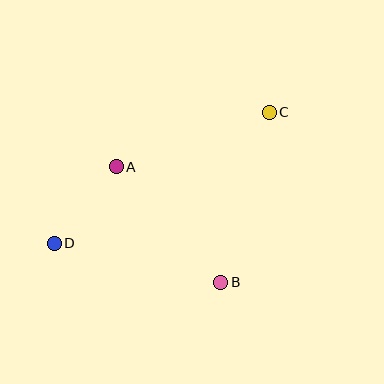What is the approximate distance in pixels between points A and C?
The distance between A and C is approximately 163 pixels.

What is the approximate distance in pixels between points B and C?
The distance between B and C is approximately 177 pixels.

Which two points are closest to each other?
Points A and D are closest to each other.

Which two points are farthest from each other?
Points C and D are farthest from each other.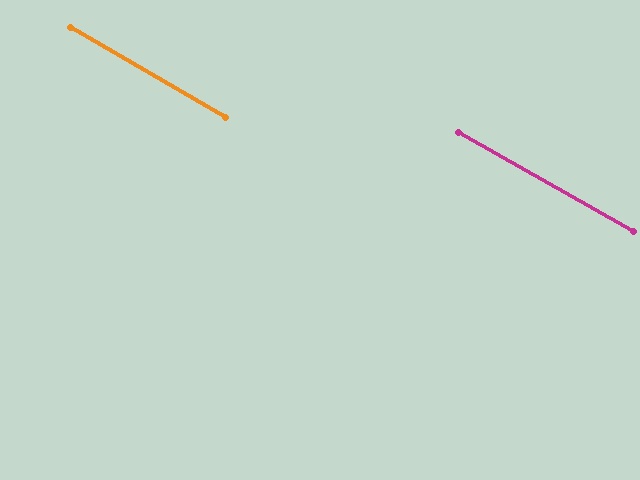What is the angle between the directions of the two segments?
Approximately 1 degree.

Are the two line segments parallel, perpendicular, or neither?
Parallel — their directions differ by only 0.5°.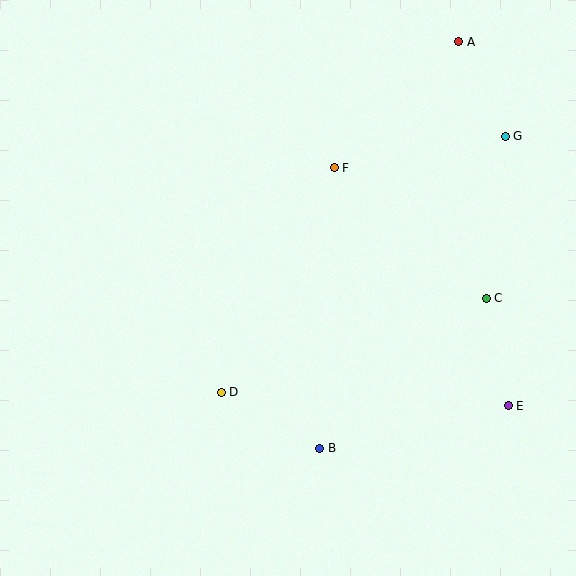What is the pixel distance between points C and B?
The distance between C and B is 224 pixels.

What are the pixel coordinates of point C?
Point C is at (486, 298).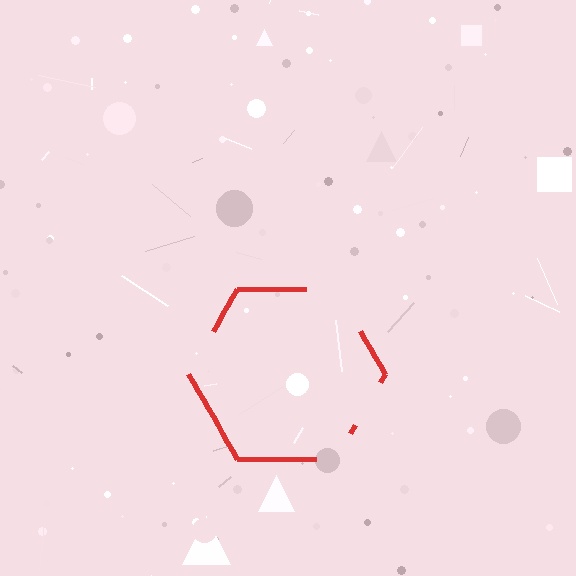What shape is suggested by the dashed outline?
The dashed outline suggests a hexagon.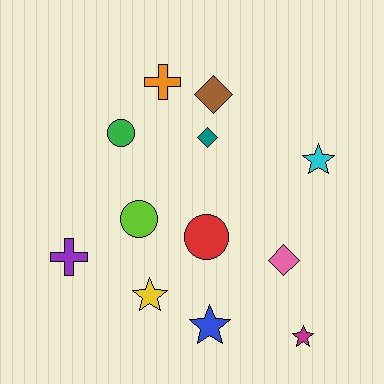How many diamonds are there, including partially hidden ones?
There are 3 diamonds.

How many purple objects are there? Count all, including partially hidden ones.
There is 1 purple object.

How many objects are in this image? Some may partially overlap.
There are 12 objects.